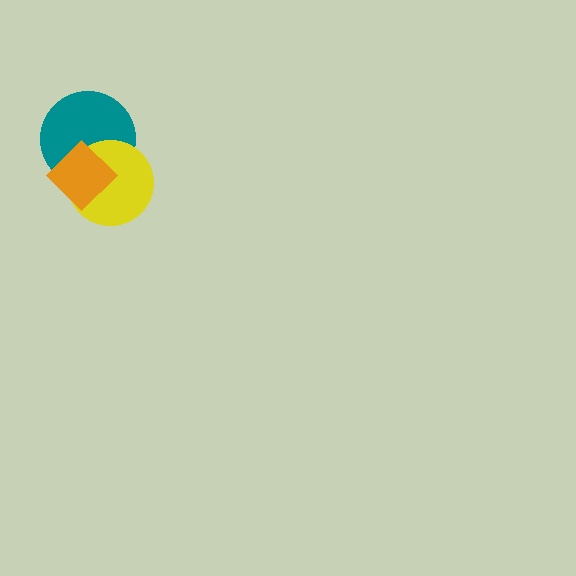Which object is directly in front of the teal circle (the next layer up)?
The yellow circle is directly in front of the teal circle.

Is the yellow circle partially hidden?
Yes, it is partially covered by another shape.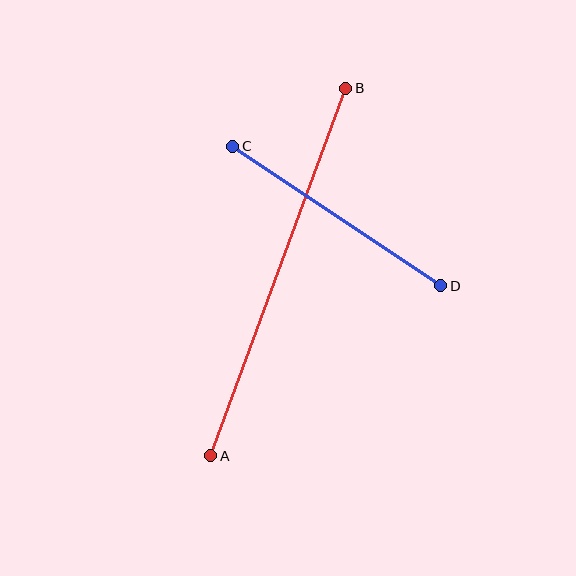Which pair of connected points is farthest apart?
Points A and B are farthest apart.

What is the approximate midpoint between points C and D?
The midpoint is at approximately (337, 216) pixels.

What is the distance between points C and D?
The distance is approximately 250 pixels.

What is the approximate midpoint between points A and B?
The midpoint is at approximately (278, 272) pixels.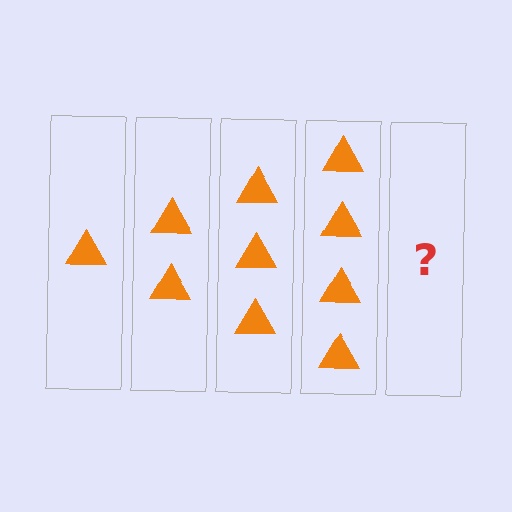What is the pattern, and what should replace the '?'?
The pattern is that each step adds one more triangle. The '?' should be 5 triangles.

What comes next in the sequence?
The next element should be 5 triangles.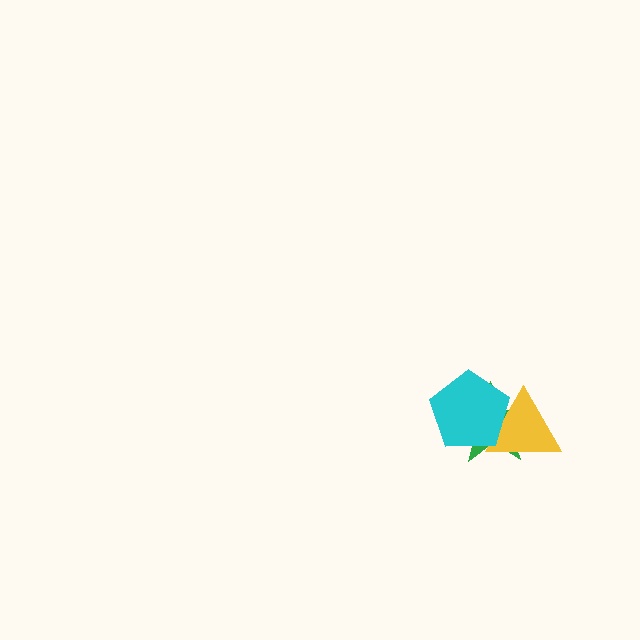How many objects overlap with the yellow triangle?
2 objects overlap with the yellow triangle.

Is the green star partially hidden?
Yes, it is partially covered by another shape.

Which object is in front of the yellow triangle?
The cyan pentagon is in front of the yellow triangle.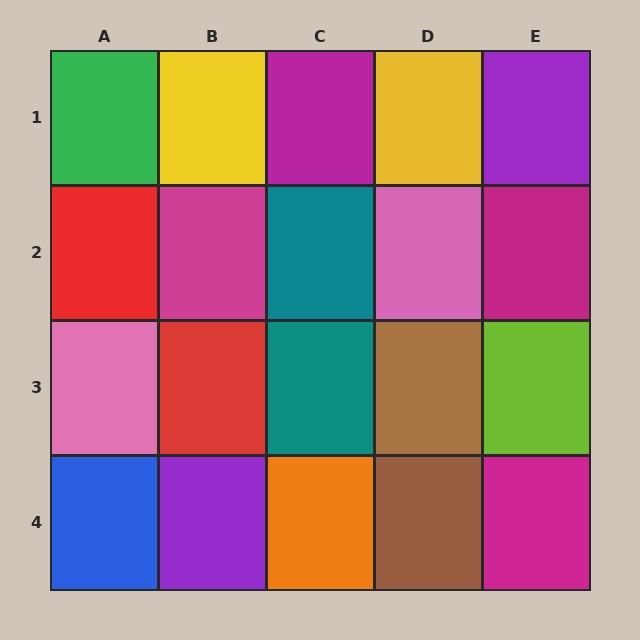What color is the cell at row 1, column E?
Purple.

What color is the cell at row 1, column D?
Yellow.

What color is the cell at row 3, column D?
Brown.